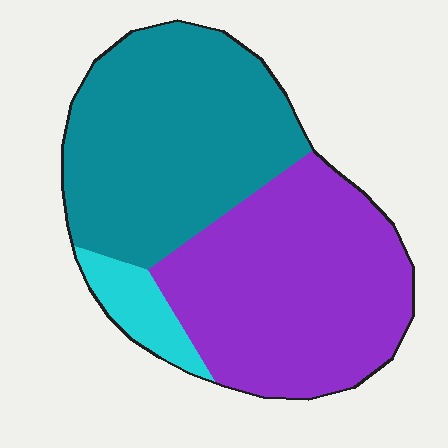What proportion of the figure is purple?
Purple covers about 45% of the figure.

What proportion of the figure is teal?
Teal covers about 45% of the figure.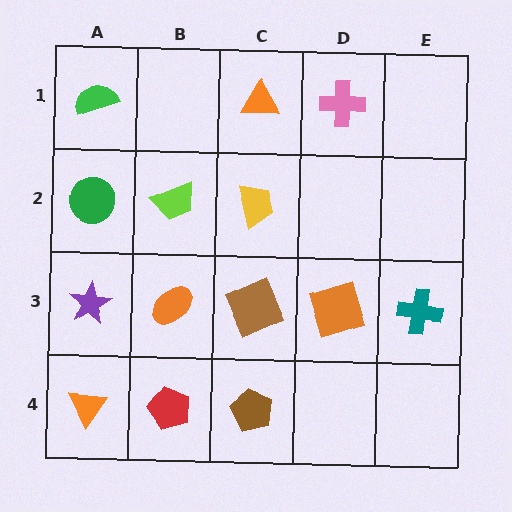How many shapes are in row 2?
3 shapes.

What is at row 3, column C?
A brown square.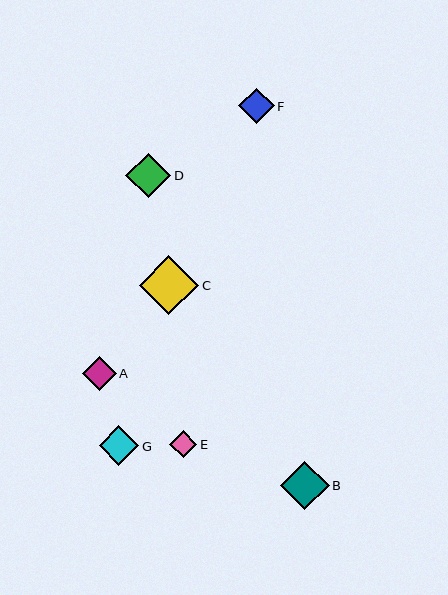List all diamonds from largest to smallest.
From largest to smallest: C, B, D, G, F, A, E.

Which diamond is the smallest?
Diamond E is the smallest with a size of approximately 27 pixels.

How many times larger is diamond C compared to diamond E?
Diamond C is approximately 2.2 times the size of diamond E.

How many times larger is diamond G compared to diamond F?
Diamond G is approximately 1.1 times the size of diamond F.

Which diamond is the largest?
Diamond C is the largest with a size of approximately 60 pixels.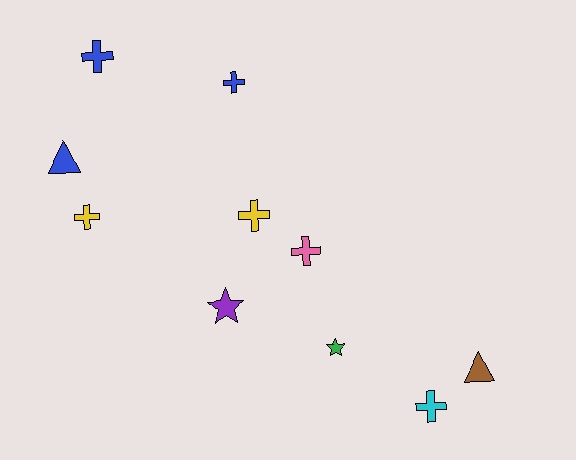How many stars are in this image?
There are 2 stars.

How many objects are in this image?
There are 10 objects.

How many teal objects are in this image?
There are no teal objects.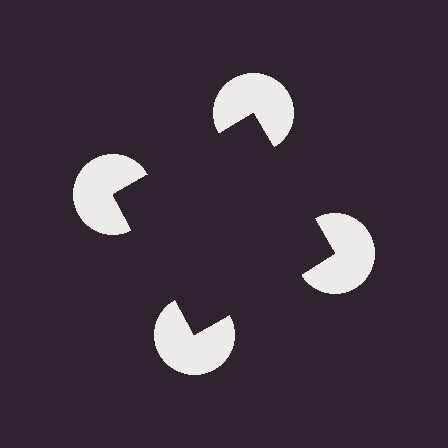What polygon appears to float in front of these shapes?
An illusory square — its edges are inferred from the aligned wedge cuts in the pac-man discs, not physically drawn.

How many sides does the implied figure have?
4 sides.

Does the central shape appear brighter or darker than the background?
It typically appears slightly darker than the background, even though no actual brightness change is drawn.